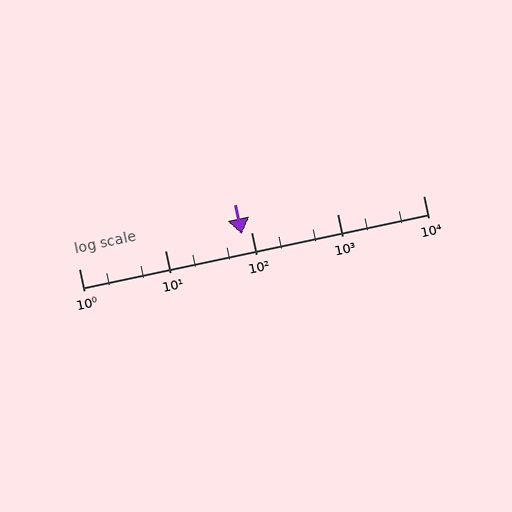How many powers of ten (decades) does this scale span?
The scale spans 4 decades, from 1 to 10000.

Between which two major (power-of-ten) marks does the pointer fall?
The pointer is between 10 and 100.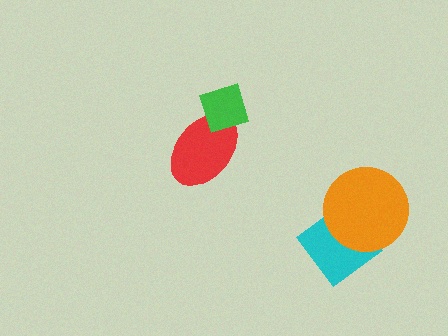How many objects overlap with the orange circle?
1 object overlaps with the orange circle.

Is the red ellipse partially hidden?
Yes, it is partially covered by another shape.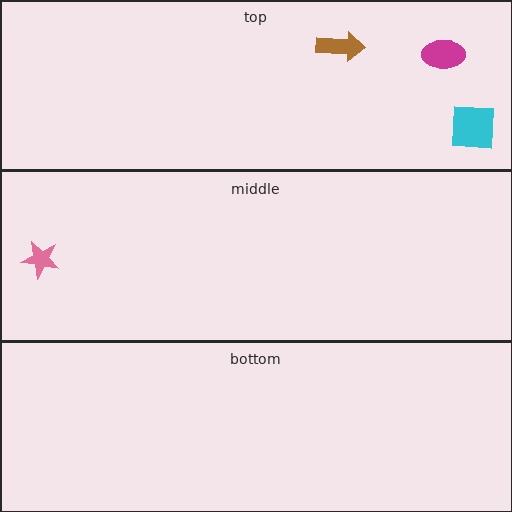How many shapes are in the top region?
3.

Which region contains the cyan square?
The top region.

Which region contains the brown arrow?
The top region.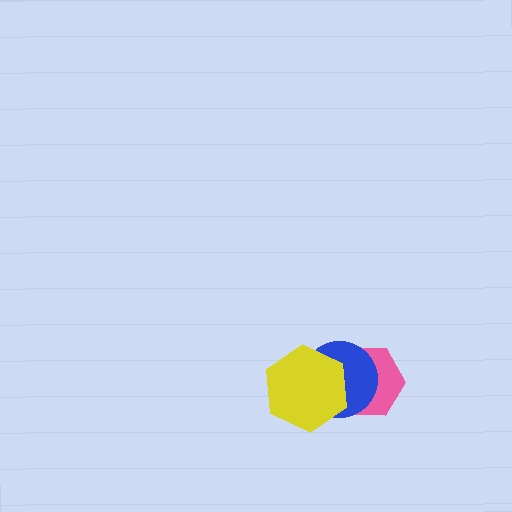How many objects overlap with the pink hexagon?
2 objects overlap with the pink hexagon.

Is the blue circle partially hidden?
Yes, it is partially covered by another shape.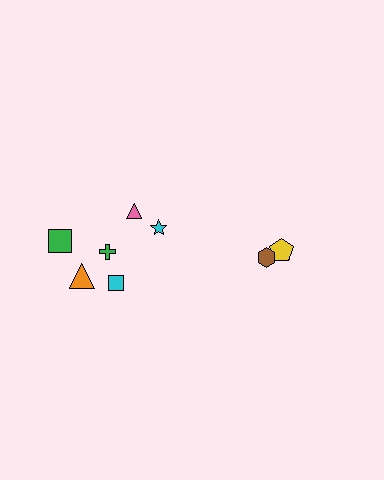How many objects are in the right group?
There are 4 objects.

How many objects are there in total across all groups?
There are 10 objects.